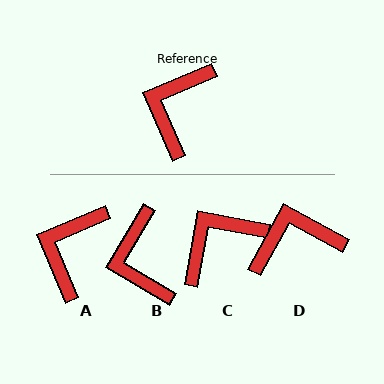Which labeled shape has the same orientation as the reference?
A.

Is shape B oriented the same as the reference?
No, it is off by about 36 degrees.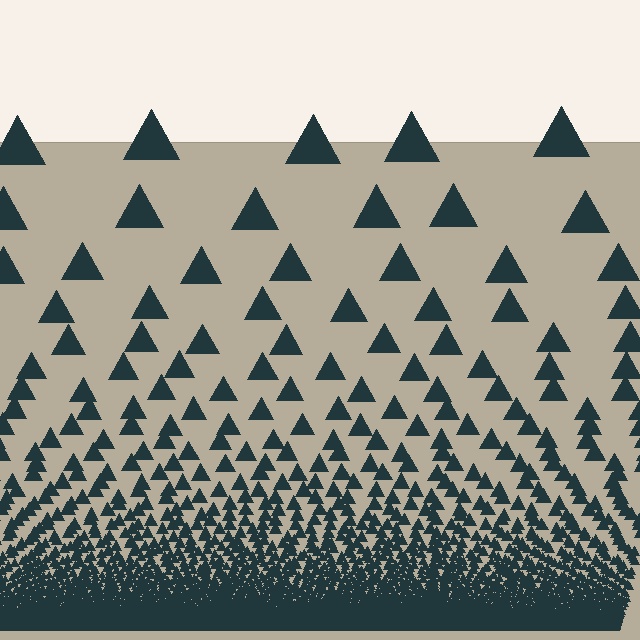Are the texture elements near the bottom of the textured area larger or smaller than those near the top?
Smaller. The gradient is inverted — elements near the bottom are smaller and denser.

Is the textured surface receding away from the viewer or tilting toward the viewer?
The surface appears to tilt toward the viewer. Texture elements get larger and sparser toward the top.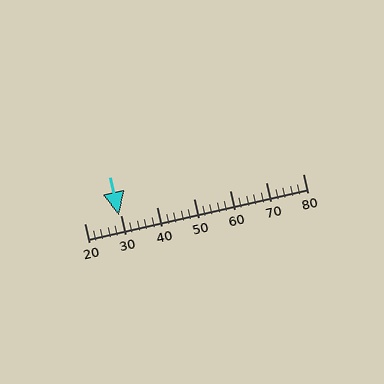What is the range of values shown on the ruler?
The ruler shows values from 20 to 80.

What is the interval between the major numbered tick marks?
The major tick marks are spaced 10 units apart.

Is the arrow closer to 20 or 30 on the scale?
The arrow is closer to 30.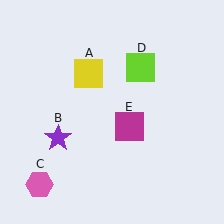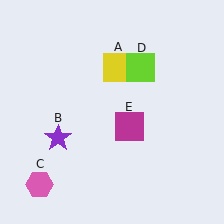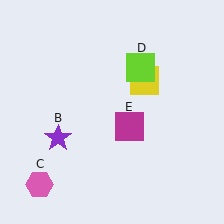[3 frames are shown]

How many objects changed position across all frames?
1 object changed position: yellow square (object A).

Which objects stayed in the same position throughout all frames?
Purple star (object B) and pink hexagon (object C) and lime square (object D) and magenta square (object E) remained stationary.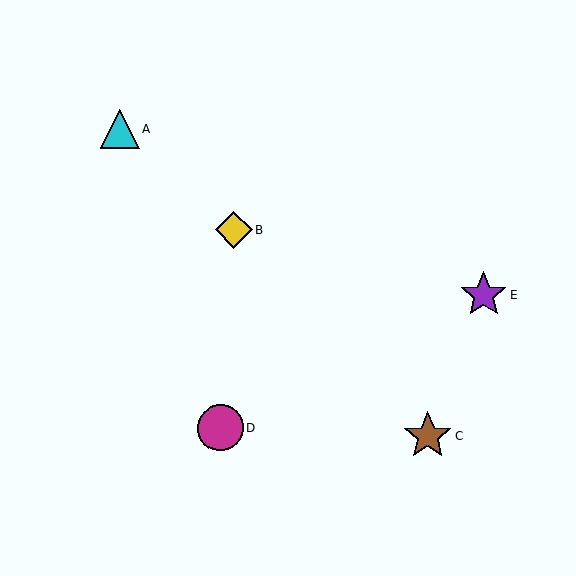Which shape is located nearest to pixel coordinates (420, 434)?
The brown star (labeled C) at (428, 436) is nearest to that location.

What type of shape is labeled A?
Shape A is a cyan triangle.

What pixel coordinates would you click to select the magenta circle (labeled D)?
Click at (220, 428) to select the magenta circle D.